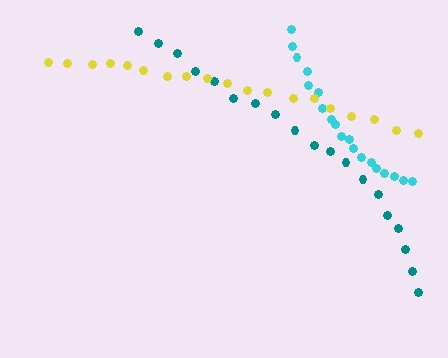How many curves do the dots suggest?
There are 3 distinct paths.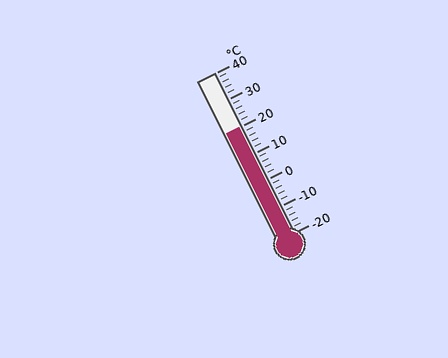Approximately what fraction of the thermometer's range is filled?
The thermometer is filled to approximately 65% of its range.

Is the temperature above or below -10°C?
The temperature is above -10°C.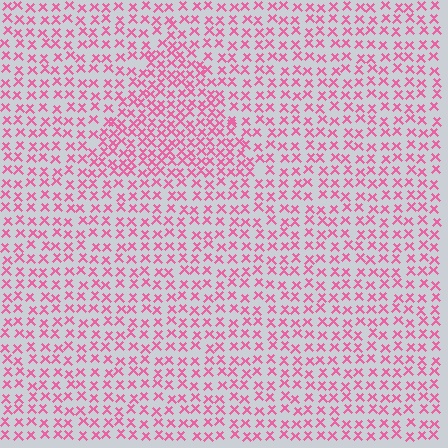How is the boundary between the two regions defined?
The boundary is defined by a change in element density (approximately 1.7x ratio). All elements are the same color, size, and shape.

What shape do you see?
I see a triangle.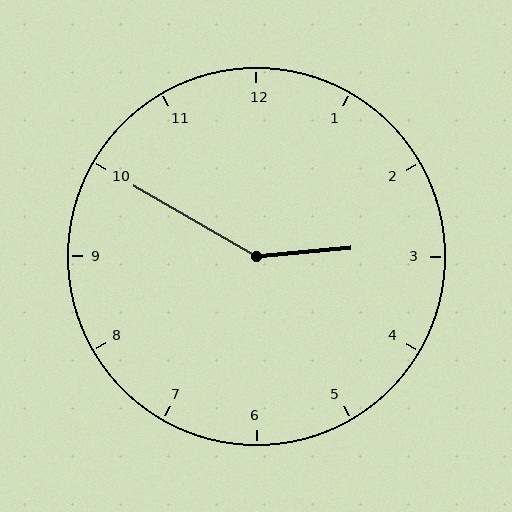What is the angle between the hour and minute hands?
Approximately 145 degrees.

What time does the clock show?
2:50.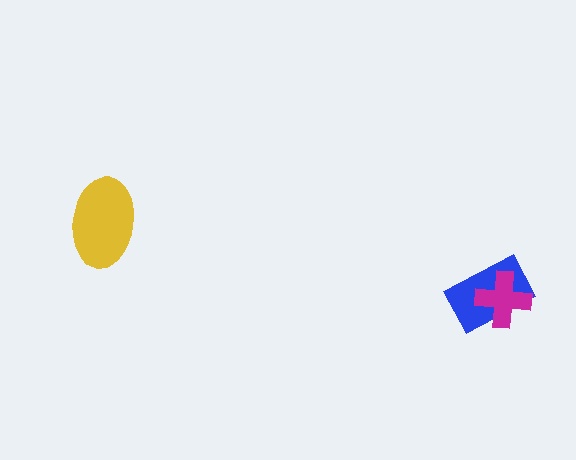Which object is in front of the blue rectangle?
The magenta cross is in front of the blue rectangle.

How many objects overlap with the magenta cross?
1 object overlaps with the magenta cross.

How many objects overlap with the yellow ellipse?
0 objects overlap with the yellow ellipse.